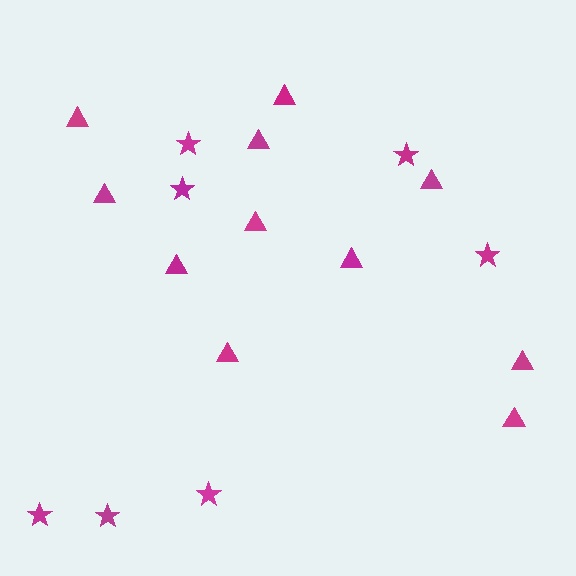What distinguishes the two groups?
There are 2 groups: one group of stars (7) and one group of triangles (11).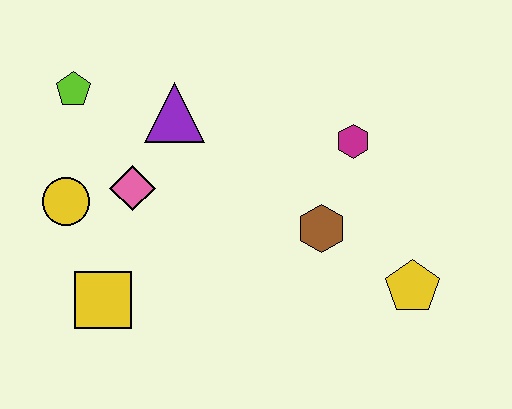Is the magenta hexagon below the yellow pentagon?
No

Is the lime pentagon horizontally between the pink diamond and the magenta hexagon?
No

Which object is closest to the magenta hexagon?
The brown hexagon is closest to the magenta hexagon.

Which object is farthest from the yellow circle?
The yellow pentagon is farthest from the yellow circle.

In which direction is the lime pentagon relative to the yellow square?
The lime pentagon is above the yellow square.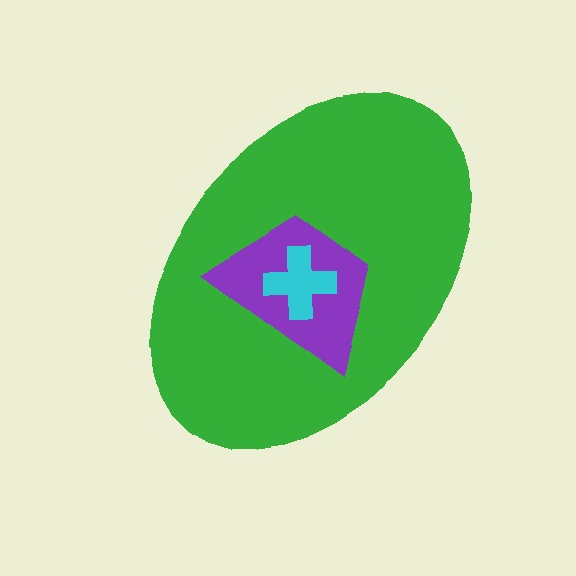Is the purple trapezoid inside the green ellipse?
Yes.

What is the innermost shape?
The cyan cross.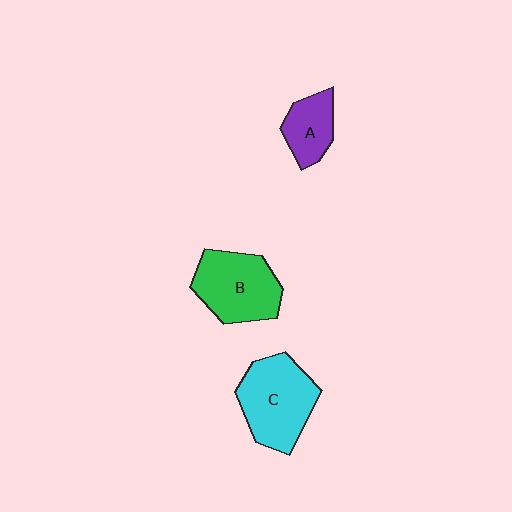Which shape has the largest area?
Shape C (cyan).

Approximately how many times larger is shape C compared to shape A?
Approximately 1.9 times.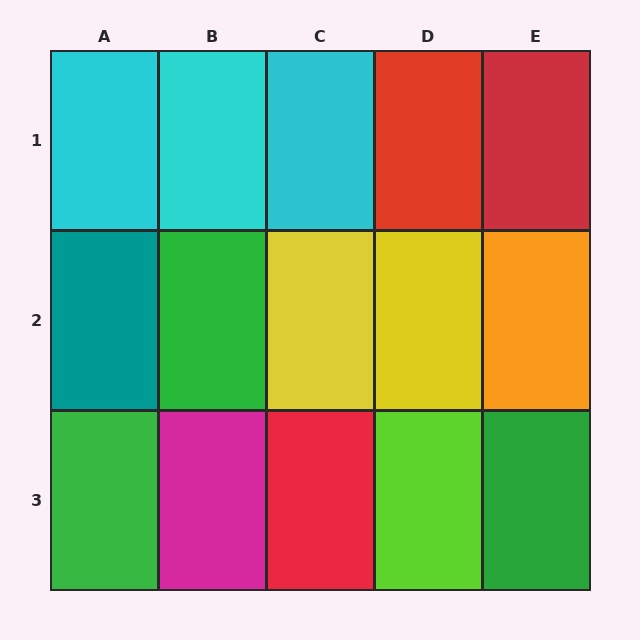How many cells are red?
3 cells are red.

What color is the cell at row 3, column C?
Red.